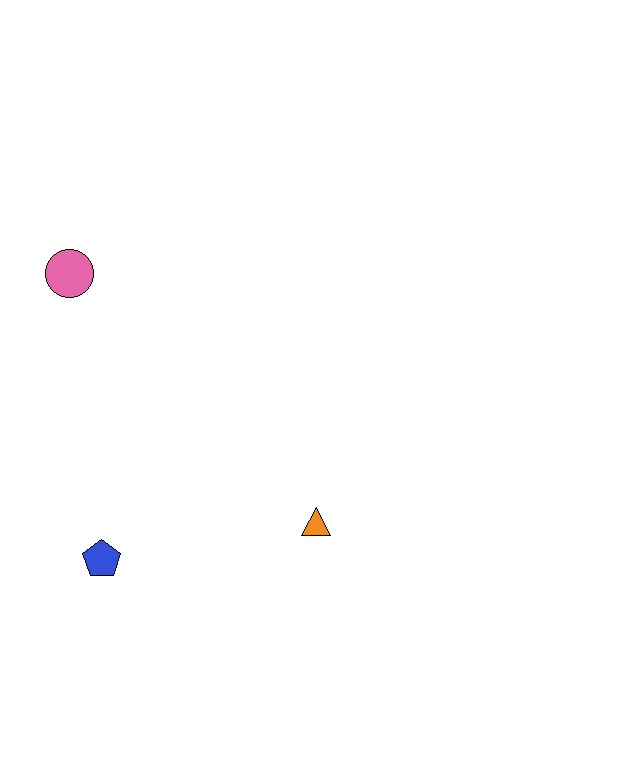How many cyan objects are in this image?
There are no cyan objects.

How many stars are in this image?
There are no stars.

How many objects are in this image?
There are 3 objects.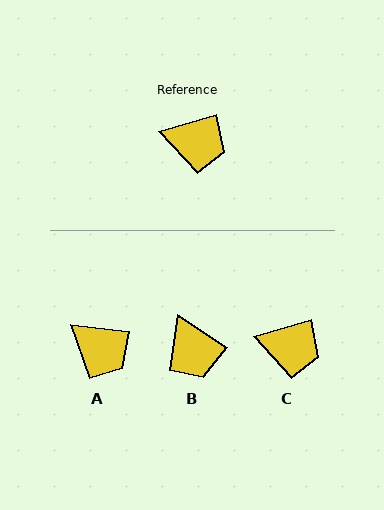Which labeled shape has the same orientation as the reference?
C.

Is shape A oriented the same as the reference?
No, it is off by about 23 degrees.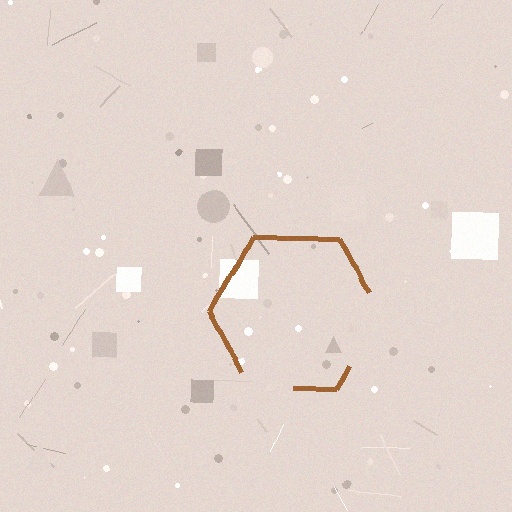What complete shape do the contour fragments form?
The contour fragments form a hexagon.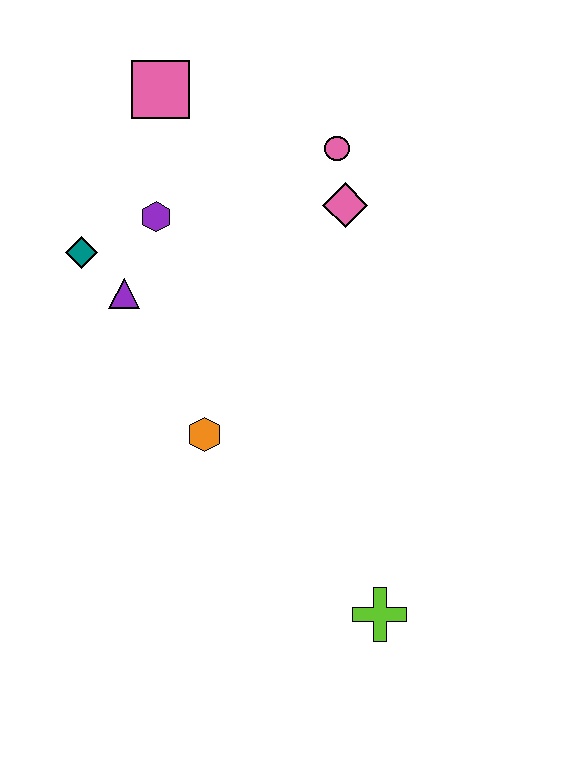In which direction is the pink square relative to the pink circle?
The pink square is to the left of the pink circle.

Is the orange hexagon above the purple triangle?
No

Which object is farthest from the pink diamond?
The lime cross is farthest from the pink diamond.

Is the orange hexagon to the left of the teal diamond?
No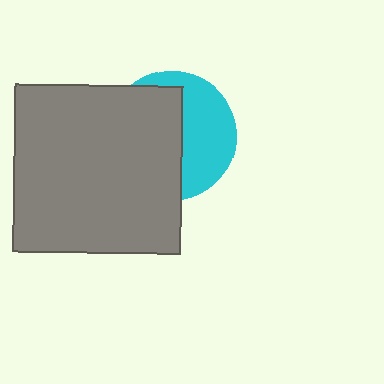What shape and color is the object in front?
The object in front is a gray square.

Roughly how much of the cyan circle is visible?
A small part of it is visible (roughly 43%).